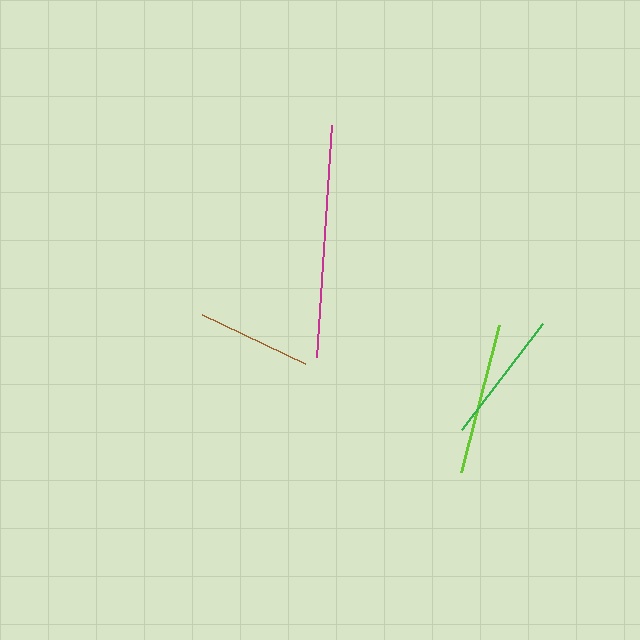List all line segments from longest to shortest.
From longest to shortest: magenta, lime, green, brown.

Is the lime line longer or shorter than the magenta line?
The magenta line is longer than the lime line.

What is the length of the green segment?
The green segment is approximately 133 pixels long.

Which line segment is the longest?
The magenta line is the longest at approximately 232 pixels.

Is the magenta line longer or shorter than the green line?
The magenta line is longer than the green line.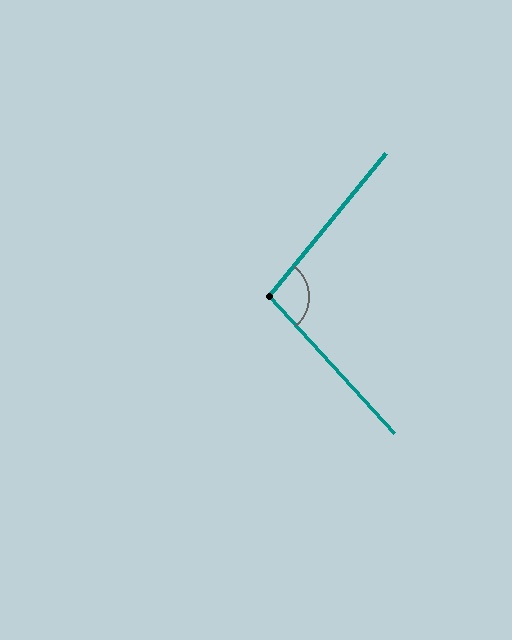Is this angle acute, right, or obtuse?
It is obtuse.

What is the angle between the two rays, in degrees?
Approximately 99 degrees.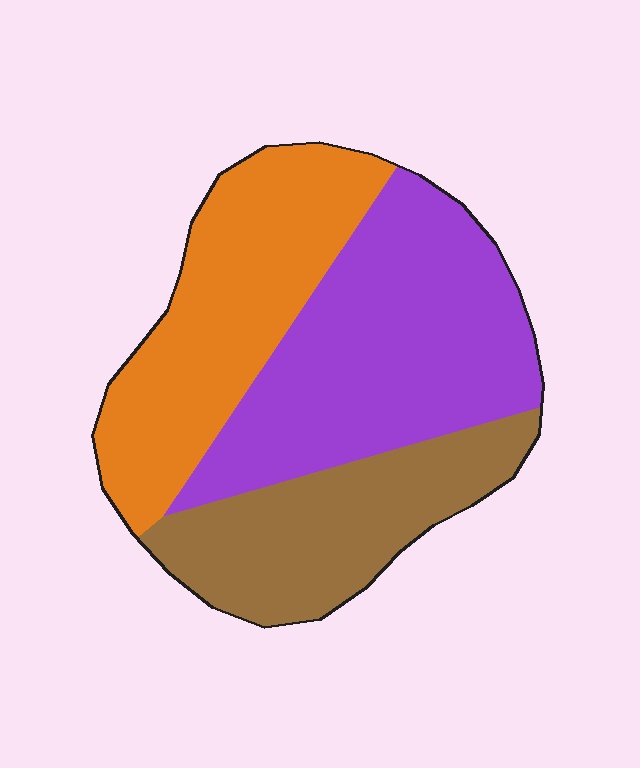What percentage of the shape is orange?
Orange takes up about one third (1/3) of the shape.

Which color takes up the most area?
Purple, at roughly 40%.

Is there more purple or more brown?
Purple.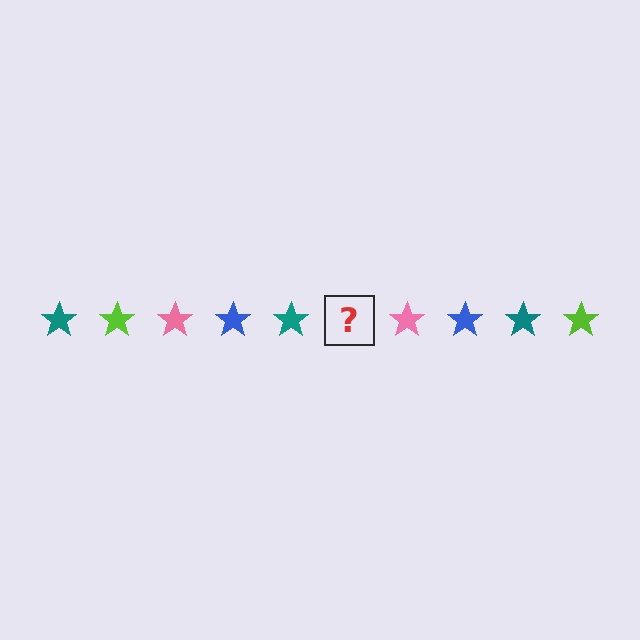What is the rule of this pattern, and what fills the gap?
The rule is that the pattern cycles through teal, lime, pink, blue stars. The gap should be filled with a lime star.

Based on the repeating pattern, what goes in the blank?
The blank should be a lime star.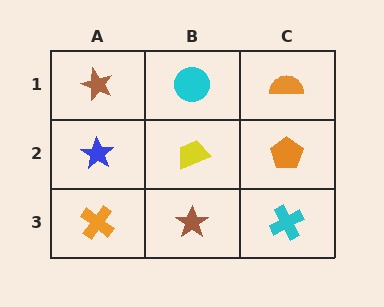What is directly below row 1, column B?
A yellow trapezoid.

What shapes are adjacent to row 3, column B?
A yellow trapezoid (row 2, column B), an orange cross (row 3, column A), a cyan cross (row 3, column C).